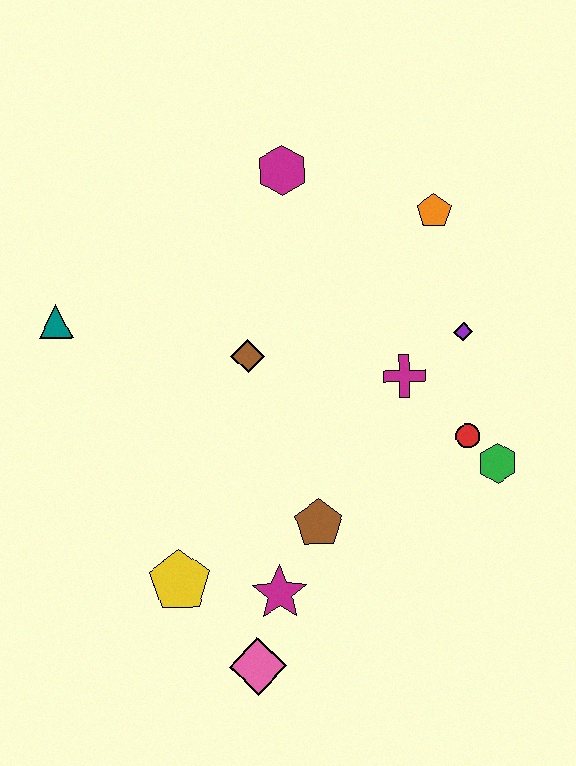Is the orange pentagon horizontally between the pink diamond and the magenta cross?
No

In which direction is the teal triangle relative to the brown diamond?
The teal triangle is to the left of the brown diamond.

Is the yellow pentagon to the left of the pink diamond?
Yes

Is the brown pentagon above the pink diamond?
Yes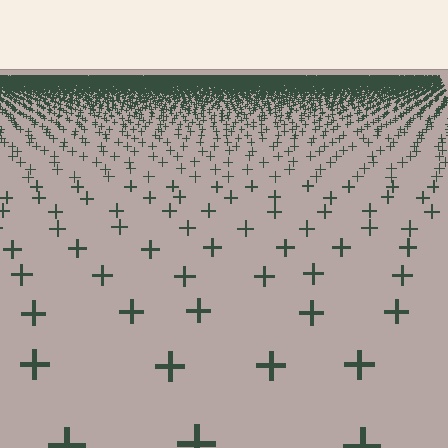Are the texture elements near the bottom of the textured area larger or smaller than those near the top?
Larger. Near the bottom, elements are closer to the viewer and appear at a bigger on-screen size.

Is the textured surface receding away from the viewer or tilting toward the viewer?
The surface is receding away from the viewer. Texture elements get smaller and denser toward the top.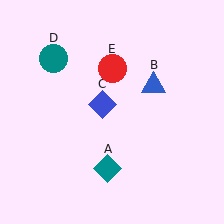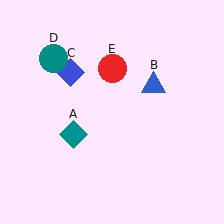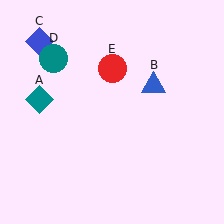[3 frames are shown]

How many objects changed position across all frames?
2 objects changed position: teal diamond (object A), blue diamond (object C).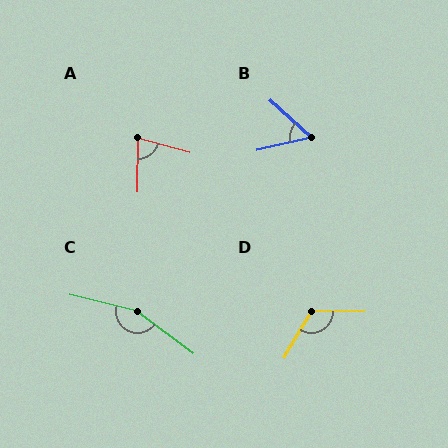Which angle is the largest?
C, at approximately 157 degrees.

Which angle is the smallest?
B, at approximately 55 degrees.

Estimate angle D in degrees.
Approximately 121 degrees.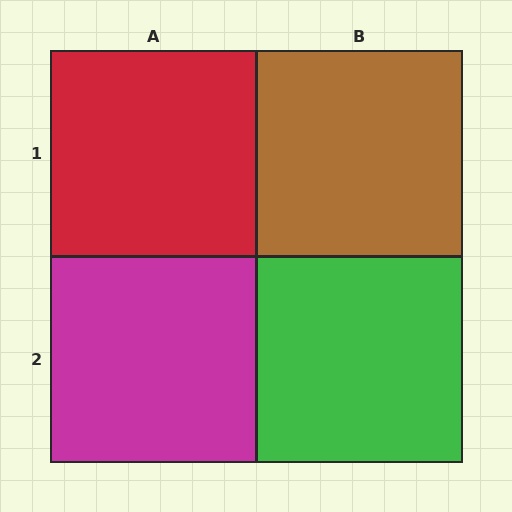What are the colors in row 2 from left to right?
Magenta, green.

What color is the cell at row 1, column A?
Red.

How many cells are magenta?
1 cell is magenta.